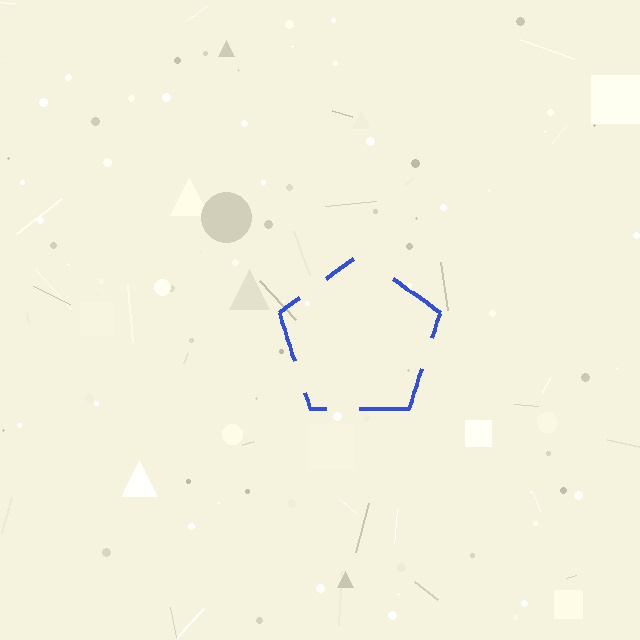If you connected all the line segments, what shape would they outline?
They would outline a pentagon.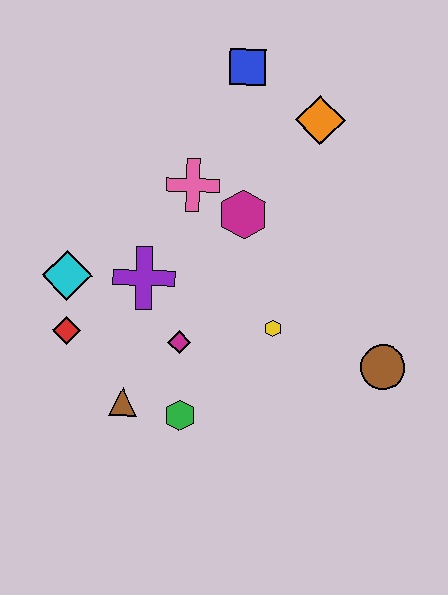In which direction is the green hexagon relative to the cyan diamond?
The green hexagon is below the cyan diamond.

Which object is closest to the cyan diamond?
The red diamond is closest to the cyan diamond.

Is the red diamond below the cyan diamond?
Yes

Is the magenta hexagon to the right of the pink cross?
Yes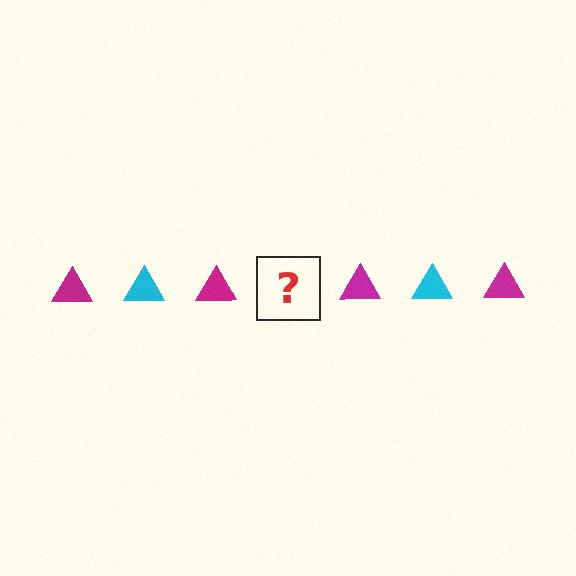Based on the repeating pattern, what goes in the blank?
The blank should be a cyan triangle.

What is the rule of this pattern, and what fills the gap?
The rule is that the pattern cycles through magenta, cyan triangles. The gap should be filled with a cyan triangle.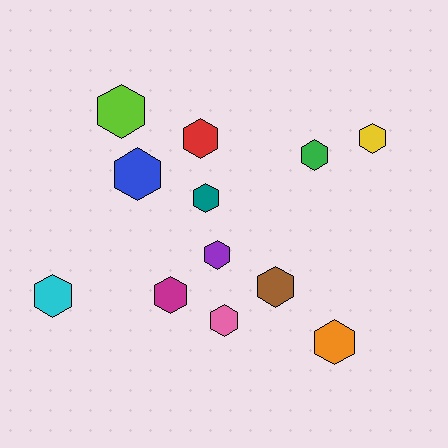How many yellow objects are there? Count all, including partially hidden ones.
There is 1 yellow object.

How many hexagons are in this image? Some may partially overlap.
There are 12 hexagons.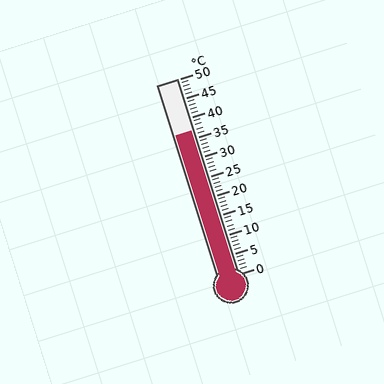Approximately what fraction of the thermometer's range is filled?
The thermometer is filled to approximately 75% of its range.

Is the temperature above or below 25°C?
The temperature is above 25°C.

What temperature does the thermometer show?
The thermometer shows approximately 37°C.